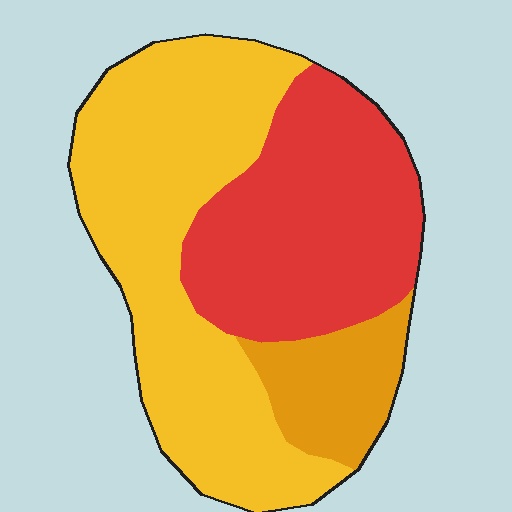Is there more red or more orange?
Red.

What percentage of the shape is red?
Red takes up between a third and a half of the shape.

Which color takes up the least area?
Orange, at roughly 15%.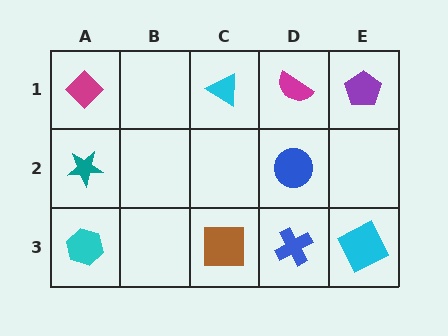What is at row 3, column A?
A cyan hexagon.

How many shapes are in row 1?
4 shapes.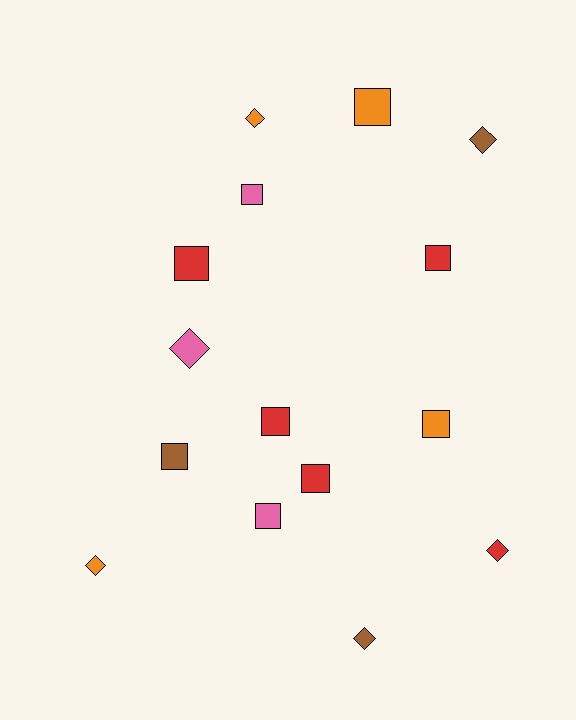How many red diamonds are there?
There is 1 red diamond.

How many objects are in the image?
There are 15 objects.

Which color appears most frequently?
Red, with 5 objects.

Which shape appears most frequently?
Square, with 9 objects.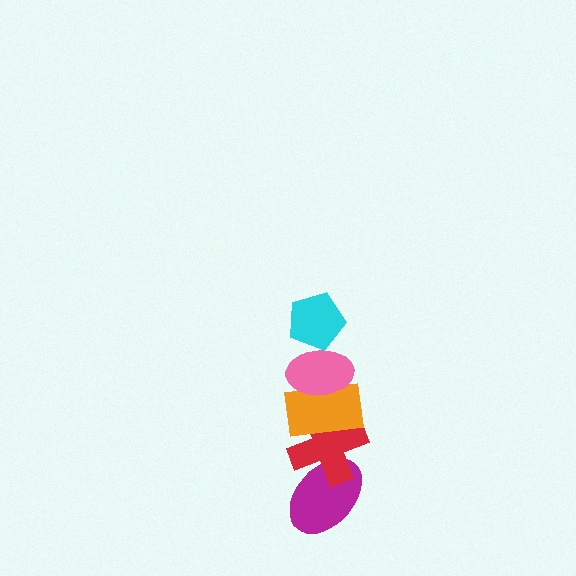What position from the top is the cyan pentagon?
The cyan pentagon is 1st from the top.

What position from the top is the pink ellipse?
The pink ellipse is 2nd from the top.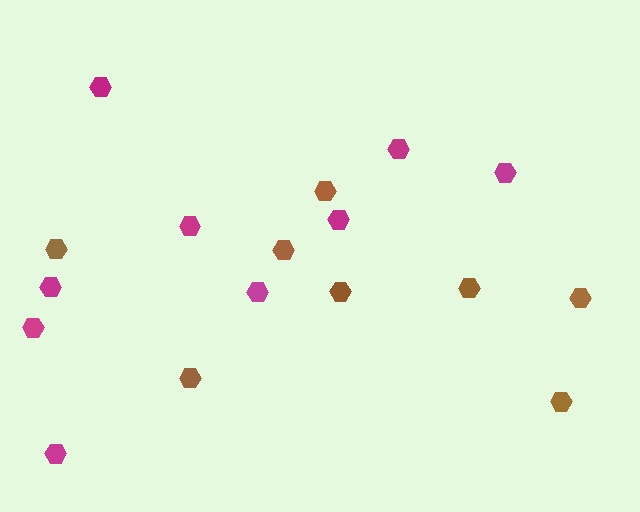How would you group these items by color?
There are 2 groups: one group of brown hexagons (8) and one group of magenta hexagons (9).